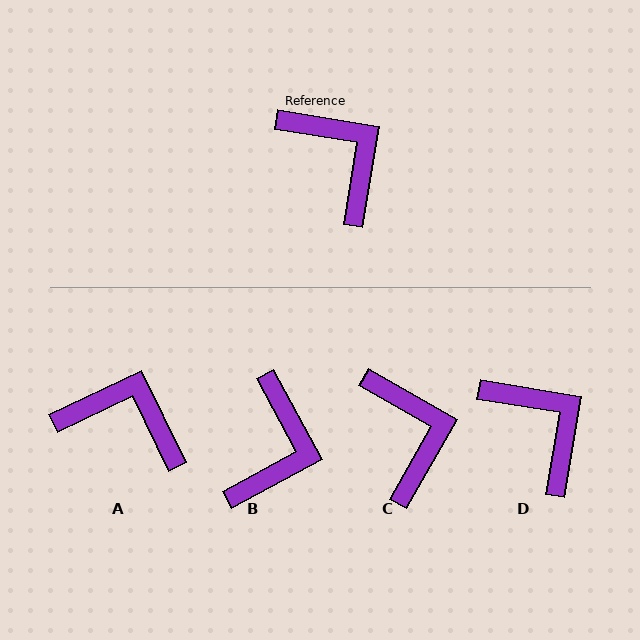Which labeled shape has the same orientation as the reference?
D.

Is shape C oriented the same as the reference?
No, it is off by about 20 degrees.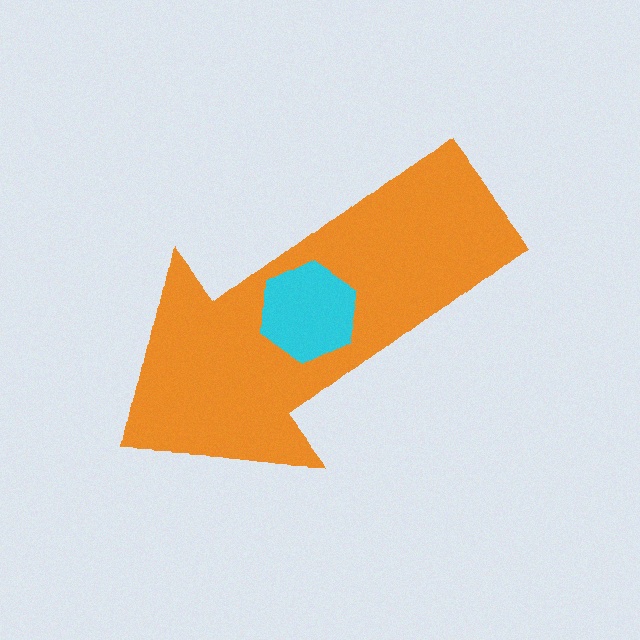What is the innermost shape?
The cyan hexagon.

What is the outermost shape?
The orange arrow.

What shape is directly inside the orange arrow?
The cyan hexagon.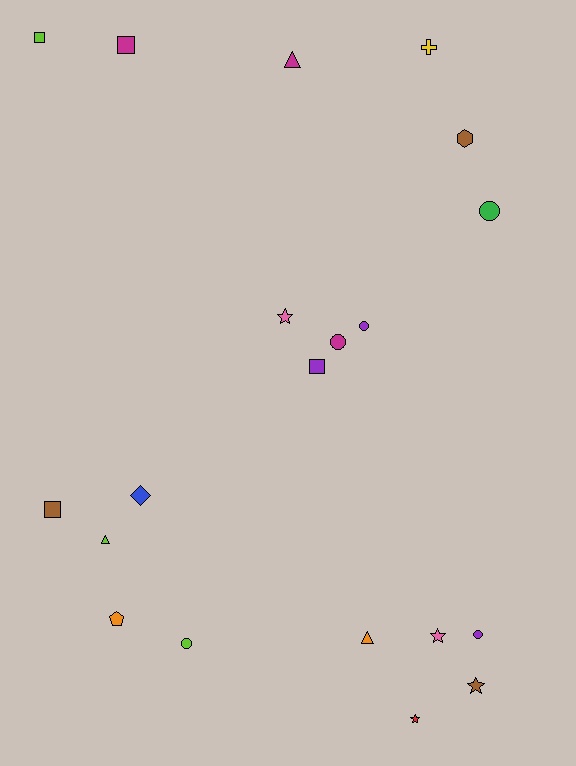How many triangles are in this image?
There are 3 triangles.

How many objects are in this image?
There are 20 objects.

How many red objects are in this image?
There is 1 red object.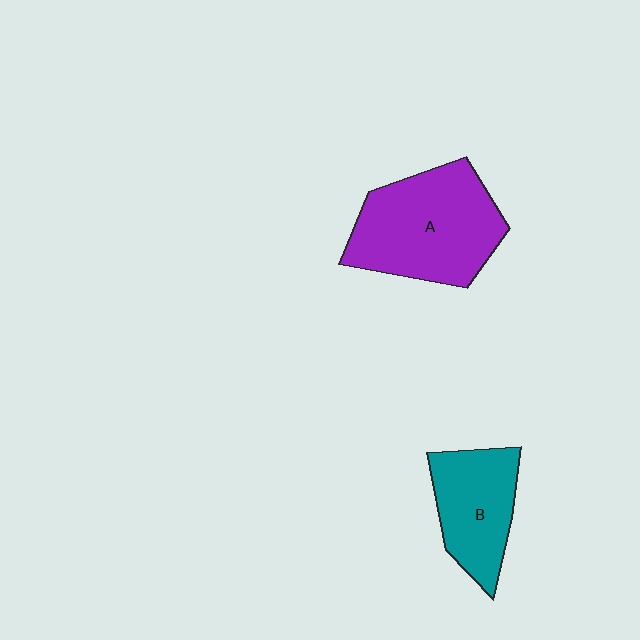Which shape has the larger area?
Shape A (purple).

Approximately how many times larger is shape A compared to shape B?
Approximately 1.5 times.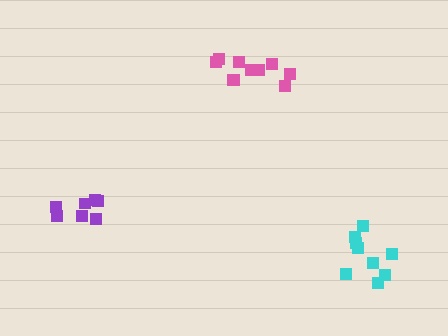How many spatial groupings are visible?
There are 3 spatial groupings.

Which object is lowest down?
The cyan cluster is bottommost.